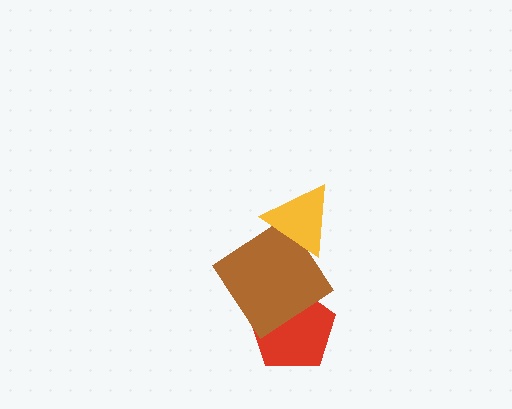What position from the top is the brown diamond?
The brown diamond is 2nd from the top.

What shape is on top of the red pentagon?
The brown diamond is on top of the red pentagon.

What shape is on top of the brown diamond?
The yellow triangle is on top of the brown diamond.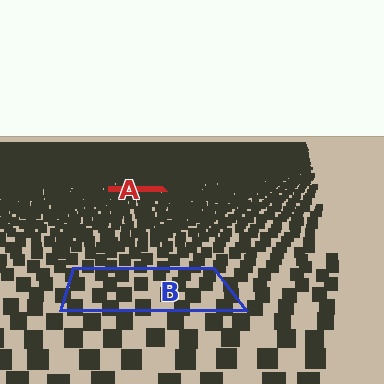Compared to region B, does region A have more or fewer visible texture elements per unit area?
Region A has more texture elements per unit area — they are packed more densely because it is farther away.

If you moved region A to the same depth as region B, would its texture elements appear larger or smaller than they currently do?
They would appear larger. At a closer depth, the same texture elements are projected at a bigger on-screen size.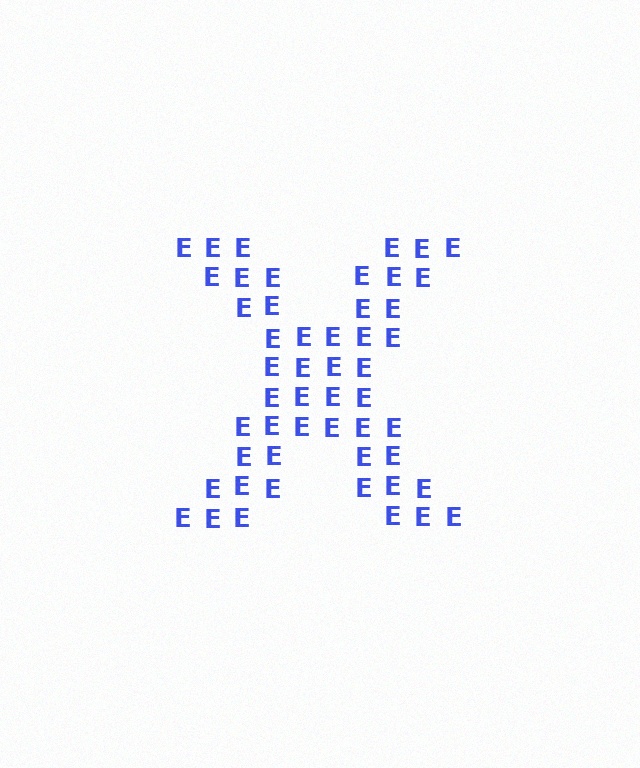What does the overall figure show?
The overall figure shows the letter X.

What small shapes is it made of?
It is made of small letter E's.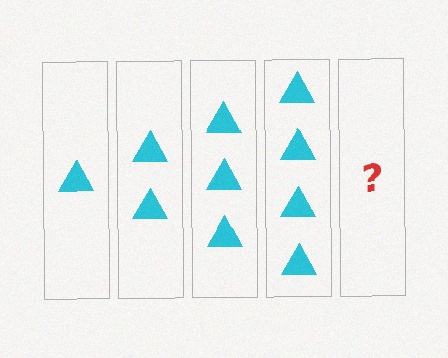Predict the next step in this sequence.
The next step is 5 triangles.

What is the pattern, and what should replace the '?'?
The pattern is that each step adds one more triangle. The '?' should be 5 triangles.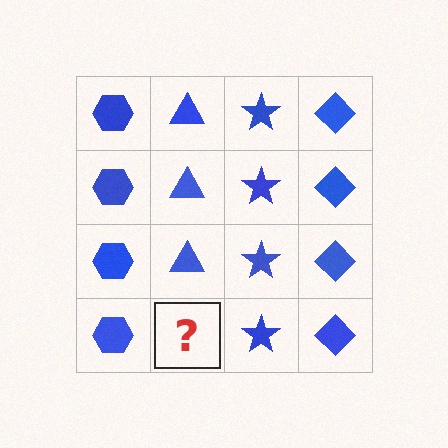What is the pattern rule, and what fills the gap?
The rule is that each column has a consistent shape. The gap should be filled with a blue triangle.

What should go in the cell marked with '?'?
The missing cell should contain a blue triangle.